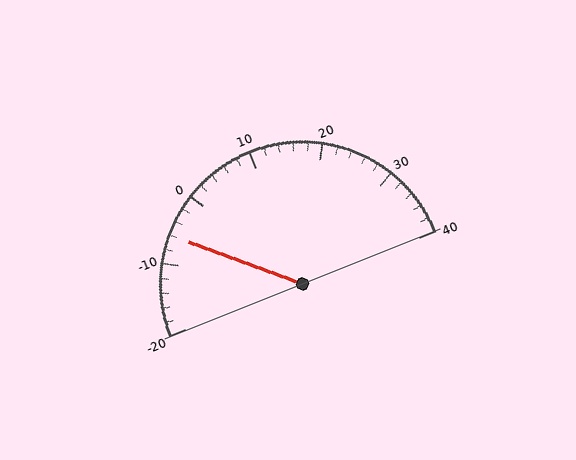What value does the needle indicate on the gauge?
The needle indicates approximately -6.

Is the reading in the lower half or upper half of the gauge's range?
The reading is in the lower half of the range (-20 to 40).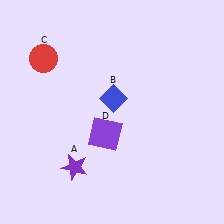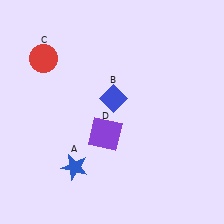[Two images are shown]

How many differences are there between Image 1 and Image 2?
There is 1 difference between the two images.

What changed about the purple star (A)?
In Image 1, A is purple. In Image 2, it changed to blue.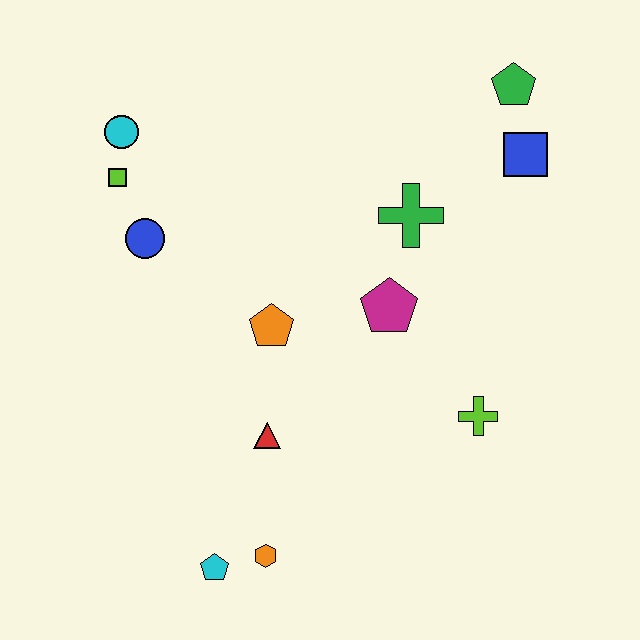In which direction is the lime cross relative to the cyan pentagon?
The lime cross is to the right of the cyan pentagon.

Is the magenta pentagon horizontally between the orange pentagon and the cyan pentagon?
No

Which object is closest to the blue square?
The green pentagon is closest to the blue square.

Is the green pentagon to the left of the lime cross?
No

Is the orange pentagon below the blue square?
Yes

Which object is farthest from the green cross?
The cyan pentagon is farthest from the green cross.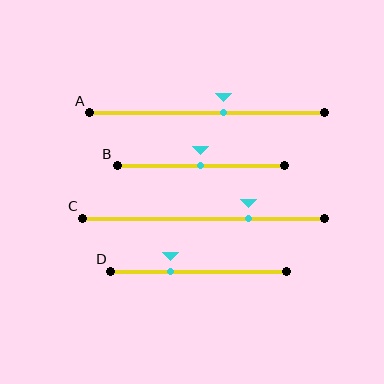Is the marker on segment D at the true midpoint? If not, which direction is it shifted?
No, the marker on segment D is shifted to the left by about 16% of the segment length.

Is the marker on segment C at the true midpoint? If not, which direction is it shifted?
No, the marker on segment C is shifted to the right by about 19% of the segment length.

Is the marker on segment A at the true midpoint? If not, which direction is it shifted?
No, the marker on segment A is shifted to the right by about 7% of the segment length.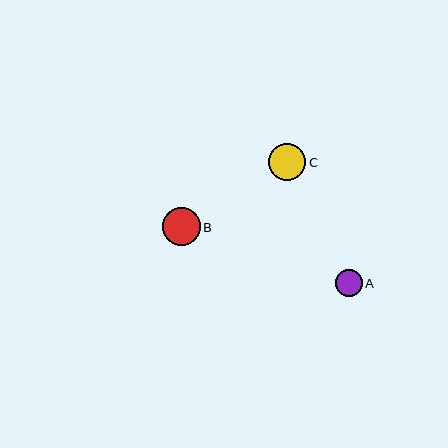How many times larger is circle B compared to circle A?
Circle B is approximately 1.4 times the size of circle A.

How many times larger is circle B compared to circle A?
Circle B is approximately 1.4 times the size of circle A.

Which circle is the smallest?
Circle A is the smallest with a size of approximately 26 pixels.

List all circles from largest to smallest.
From largest to smallest: B, C, A.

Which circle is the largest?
Circle B is the largest with a size of approximately 38 pixels.